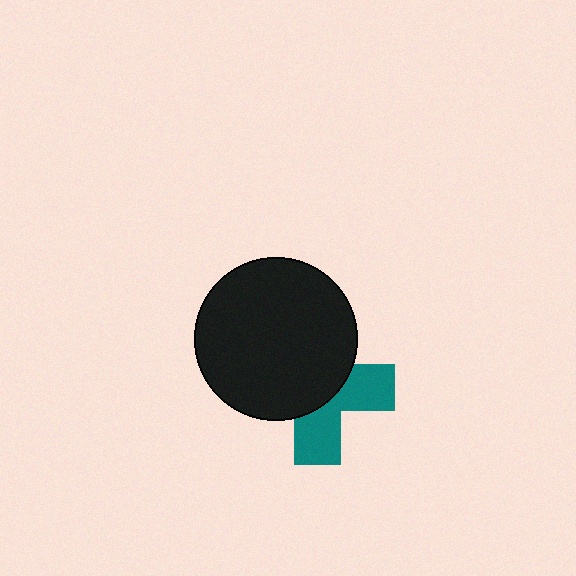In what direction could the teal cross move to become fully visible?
The teal cross could move toward the lower-right. That would shift it out from behind the black circle entirely.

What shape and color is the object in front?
The object in front is a black circle.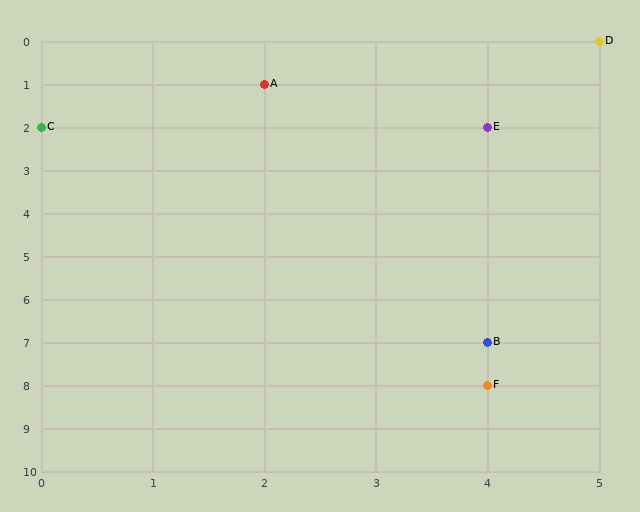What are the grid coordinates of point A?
Point A is at grid coordinates (2, 1).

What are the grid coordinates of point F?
Point F is at grid coordinates (4, 8).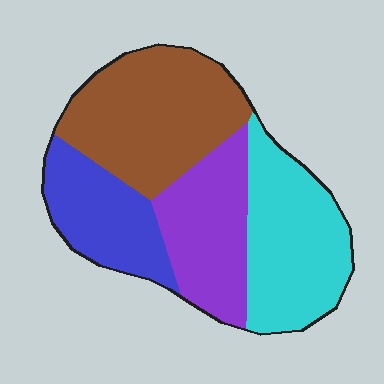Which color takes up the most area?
Brown, at roughly 30%.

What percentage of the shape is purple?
Purple covers about 20% of the shape.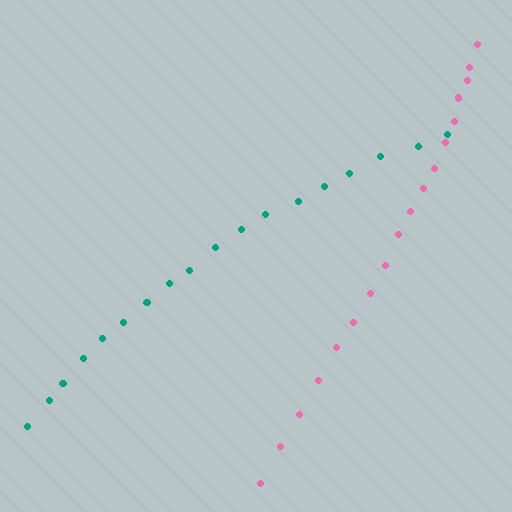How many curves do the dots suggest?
There are 2 distinct paths.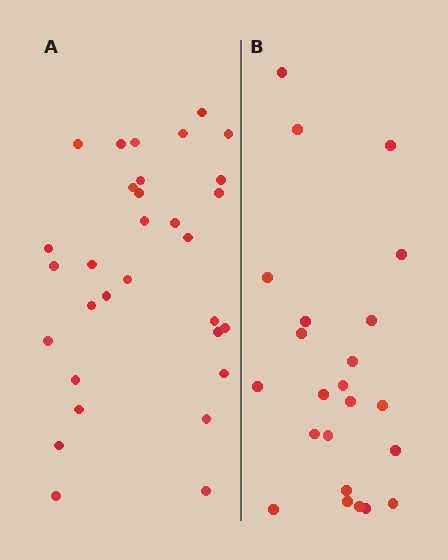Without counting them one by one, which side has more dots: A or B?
Region A (the left region) has more dots.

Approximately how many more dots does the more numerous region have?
Region A has roughly 8 or so more dots than region B.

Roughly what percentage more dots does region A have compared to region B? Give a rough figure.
About 35% more.